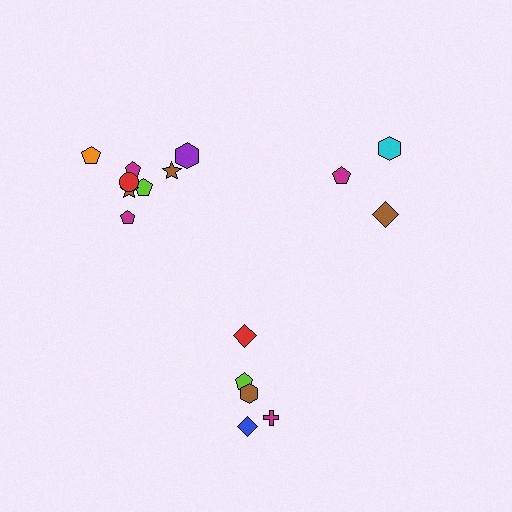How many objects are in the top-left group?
There are 8 objects.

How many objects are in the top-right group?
There are 3 objects.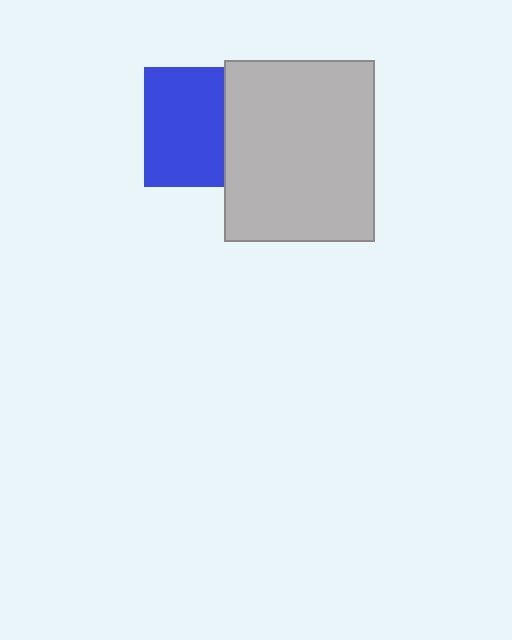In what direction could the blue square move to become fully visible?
The blue square could move left. That would shift it out from behind the light gray rectangle entirely.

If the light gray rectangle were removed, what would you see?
You would see the complete blue square.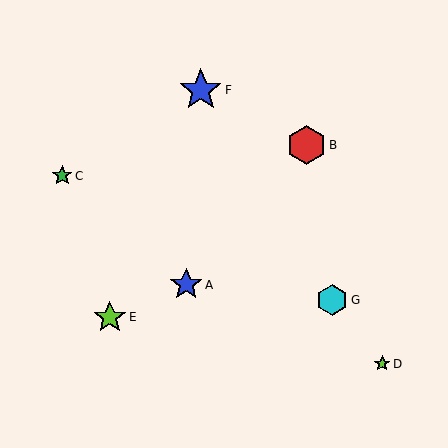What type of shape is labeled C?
Shape C is a green star.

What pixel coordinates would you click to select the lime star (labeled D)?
Click at (382, 364) to select the lime star D.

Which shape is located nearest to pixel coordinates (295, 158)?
The red hexagon (labeled B) at (307, 145) is nearest to that location.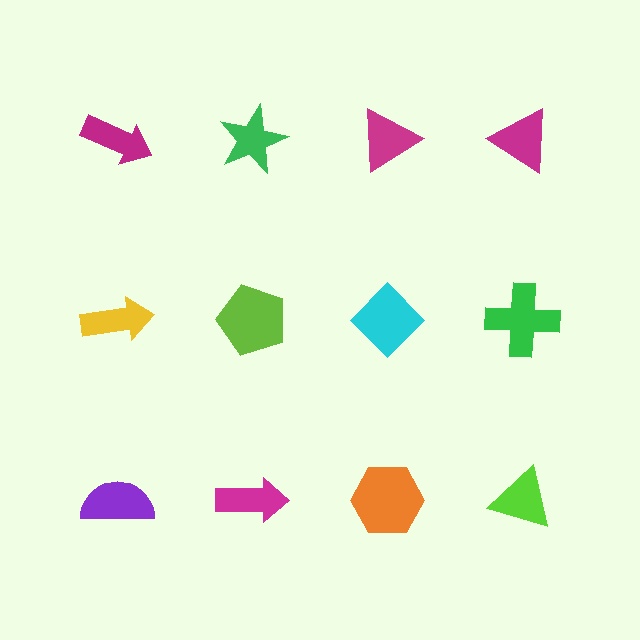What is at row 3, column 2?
A magenta arrow.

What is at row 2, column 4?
A green cross.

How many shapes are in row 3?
4 shapes.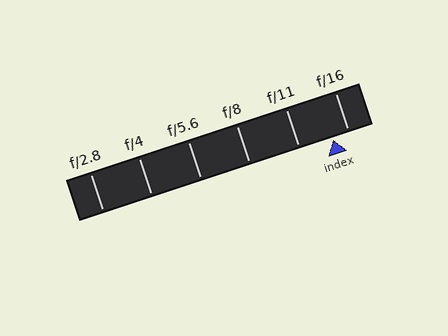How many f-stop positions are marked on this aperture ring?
There are 6 f-stop positions marked.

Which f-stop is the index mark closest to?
The index mark is closest to f/16.